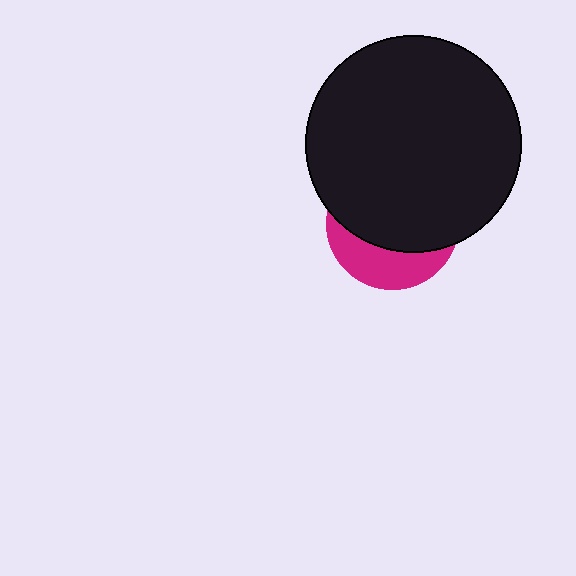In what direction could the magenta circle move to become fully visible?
The magenta circle could move down. That would shift it out from behind the black circle entirely.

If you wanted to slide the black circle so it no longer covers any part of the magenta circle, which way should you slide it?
Slide it up — that is the most direct way to separate the two shapes.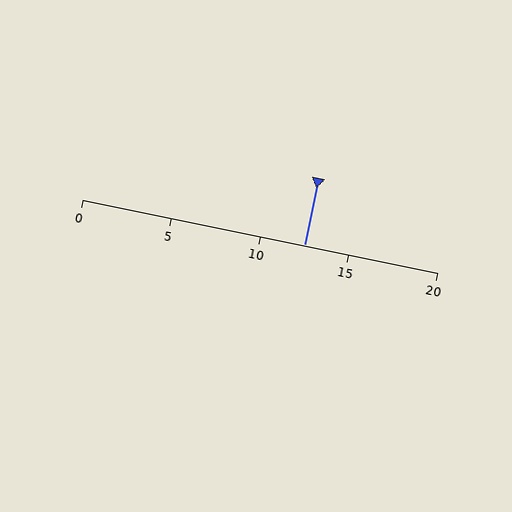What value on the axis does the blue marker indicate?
The marker indicates approximately 12.5.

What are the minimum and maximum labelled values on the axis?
The axis runs from 0 to 20.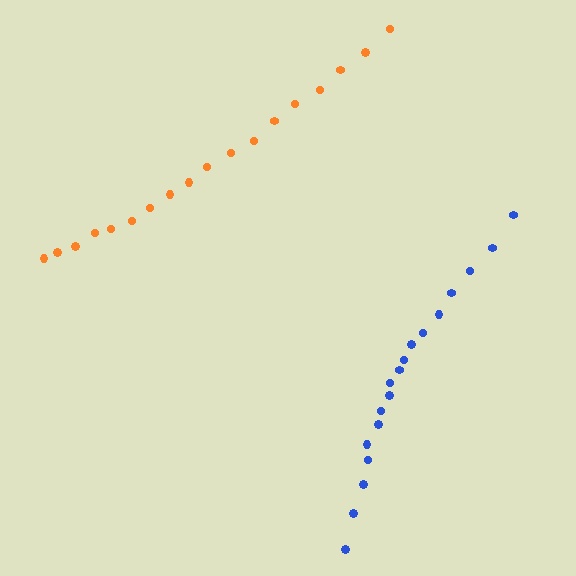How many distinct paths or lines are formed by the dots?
There are 2 distinct paths.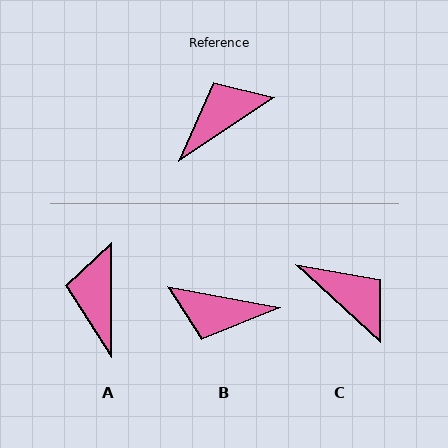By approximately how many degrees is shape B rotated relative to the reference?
Approximately 136 degrees counter-clockwise.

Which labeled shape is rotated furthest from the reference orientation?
B, about 136 degrees away.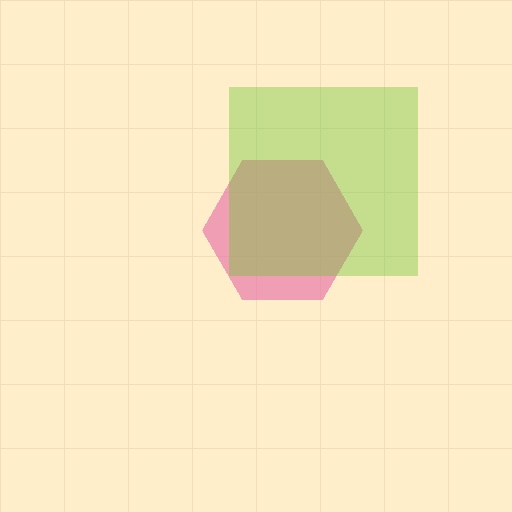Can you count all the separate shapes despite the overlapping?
Yes, there are 2 separate shapes.